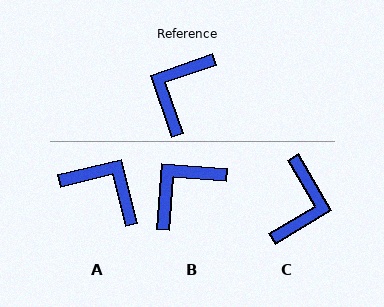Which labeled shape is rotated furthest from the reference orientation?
C, about 168 degrees away.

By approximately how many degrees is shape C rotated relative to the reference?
Approximately 168 degrees clockwise.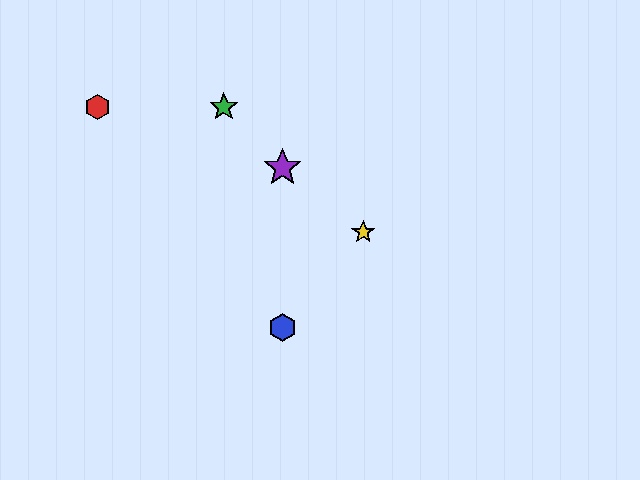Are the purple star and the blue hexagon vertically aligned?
Yes, both are at x≈283.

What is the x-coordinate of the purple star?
The purple star is at x≈283.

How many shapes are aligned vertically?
2 shapes (the blue hexagon, the purple star) are aligned vertically.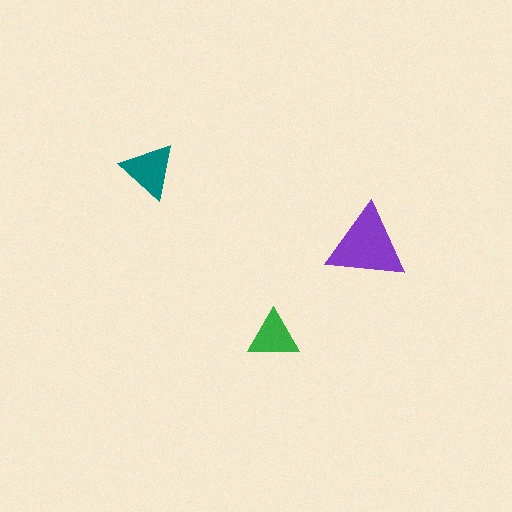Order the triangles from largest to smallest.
the purple one, the teal one, the green one.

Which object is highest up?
The teal triangle is topmost.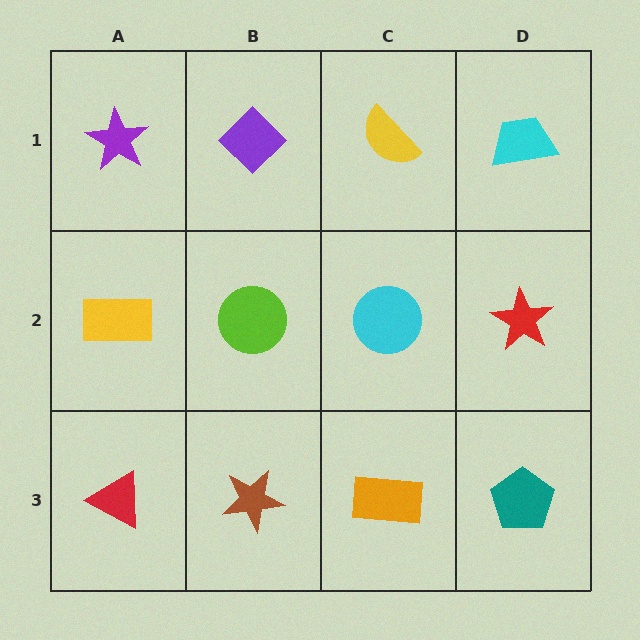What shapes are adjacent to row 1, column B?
A lime circle (row 2, column B), a purple star (row 1, column A), a yellow semicircle (row 1, column C).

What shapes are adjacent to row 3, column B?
A lime circle (row 2, column B), a red triangle (row 3, column A), an orange rectangle (row 3, column C).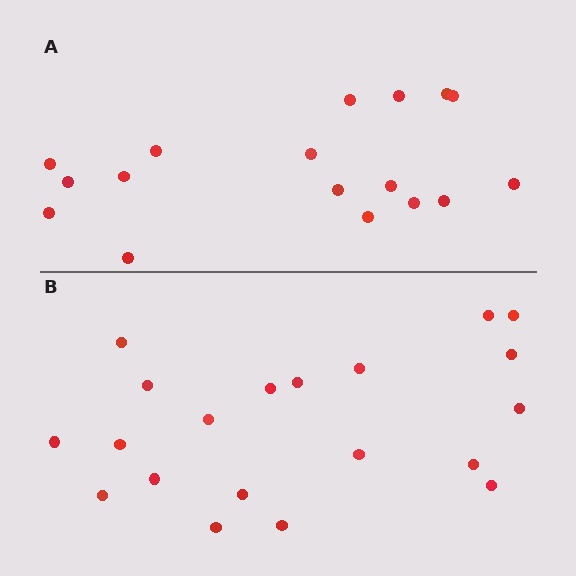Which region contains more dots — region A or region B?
Region B (the bottom region) has more dots.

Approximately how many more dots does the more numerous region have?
Region B has just a few more — roughly 2 or 3 more dots than region A.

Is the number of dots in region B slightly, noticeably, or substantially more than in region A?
Region B has only slightly more — the two regions are fairly close. The ratio is roughly 1.2 to 1.